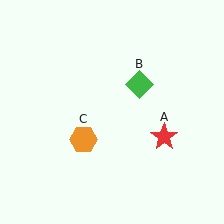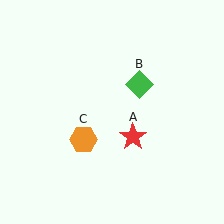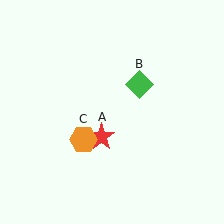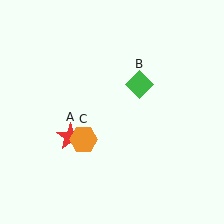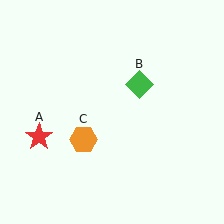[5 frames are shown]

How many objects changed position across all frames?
1 object changed position: red star (object A).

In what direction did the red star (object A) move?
The red star (object A) moved left.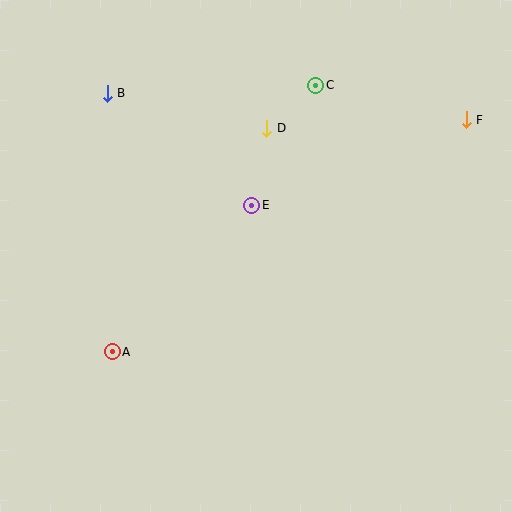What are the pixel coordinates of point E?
Point E is at (252, 205).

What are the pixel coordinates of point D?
Point D is at (267, 128).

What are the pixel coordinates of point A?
Point A is at (112, 352).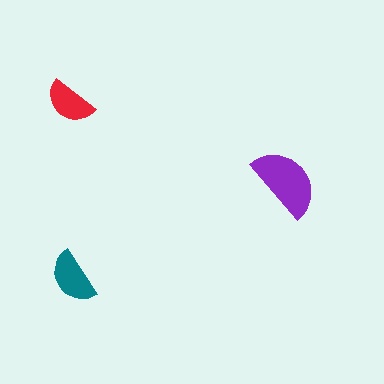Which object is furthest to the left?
The red semicircle is leftmost.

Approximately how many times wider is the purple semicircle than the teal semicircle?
About 1.5 times wider.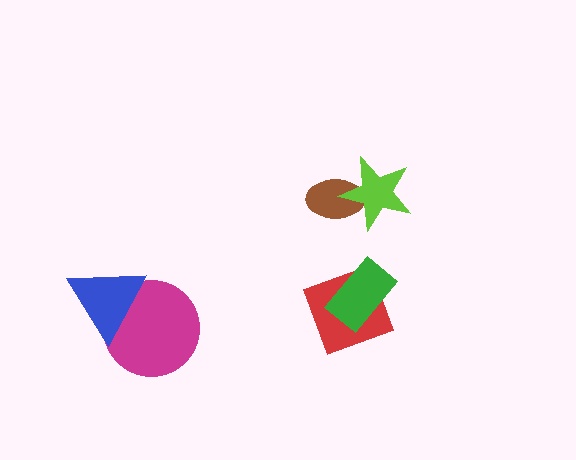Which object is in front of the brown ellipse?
The lime star is in front of the brown ellipse.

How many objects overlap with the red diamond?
1 object overlaps with the red diamond.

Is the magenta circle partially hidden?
Yes, it is partially covered by another shape.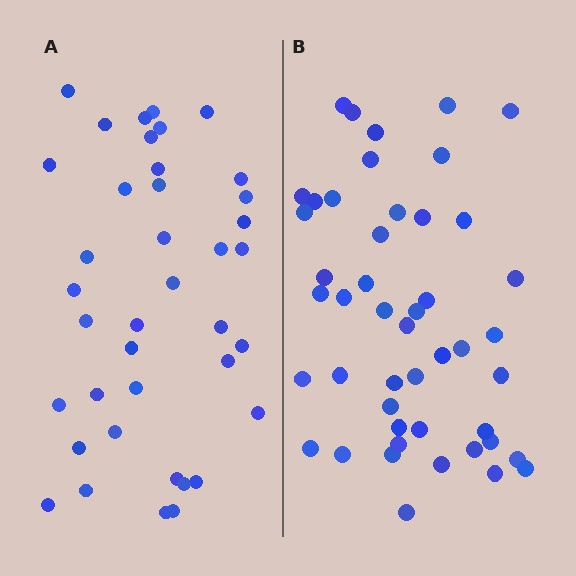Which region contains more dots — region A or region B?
Region B (the right region) has more dots.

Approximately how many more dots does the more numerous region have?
Region B has roughly 8 or so more dots than region A.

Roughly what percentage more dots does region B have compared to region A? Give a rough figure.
About 20% more.